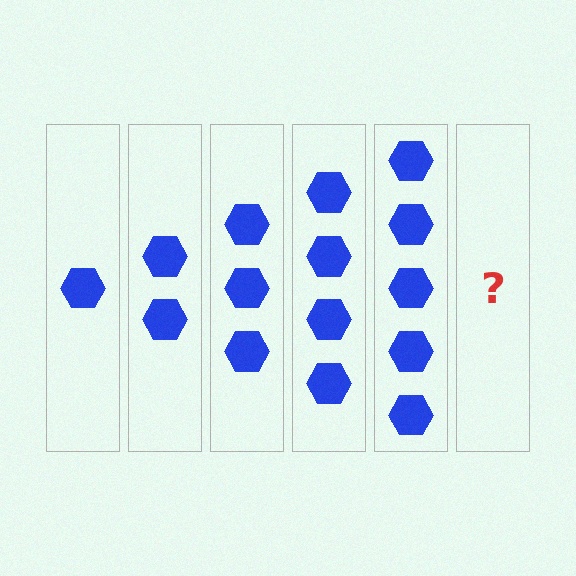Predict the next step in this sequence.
The next step is 6 hexagons.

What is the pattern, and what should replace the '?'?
The pattern is that each step adds one more hexagon. The '?' should be 6 hexagons.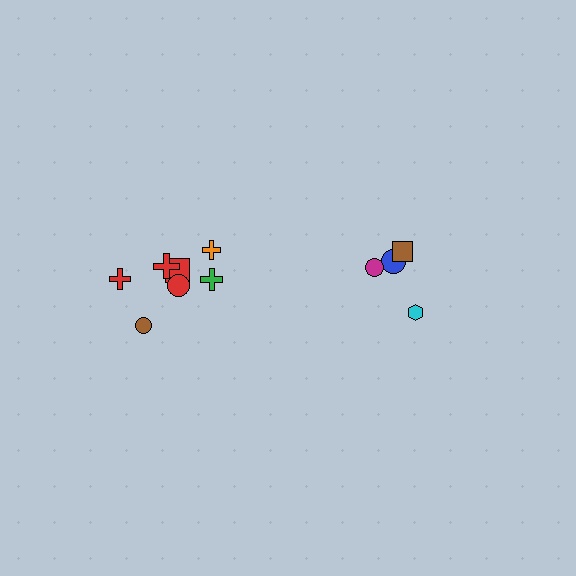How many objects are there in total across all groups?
There are 11 objects.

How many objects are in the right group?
There are 4 objects.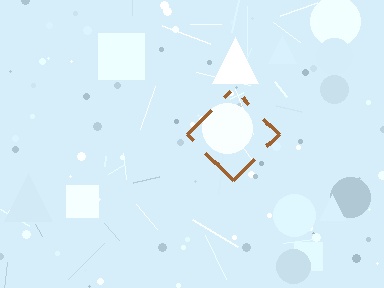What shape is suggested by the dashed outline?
The dashed outline suggests a diamond.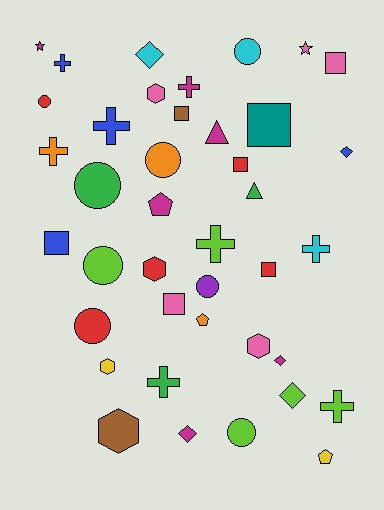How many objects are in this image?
There are 40 objects.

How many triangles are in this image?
There are 2 triangles.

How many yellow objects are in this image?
There are 2 yellow objects.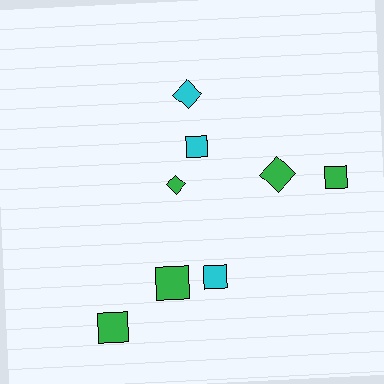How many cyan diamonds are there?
There is 1 cyan diamond.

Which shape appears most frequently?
Square, with 5 objects.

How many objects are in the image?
There are 8 objects.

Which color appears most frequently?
Green, with 5 objects.